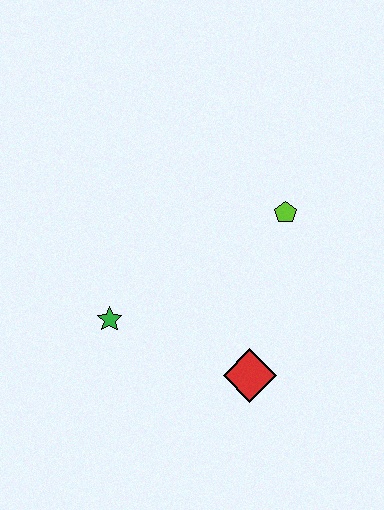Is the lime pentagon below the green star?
No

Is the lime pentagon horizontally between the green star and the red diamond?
No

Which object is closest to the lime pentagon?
The red diamond is closest to the lime pentagon.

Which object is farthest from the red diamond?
The lime pentagon is farthest from the red diamond.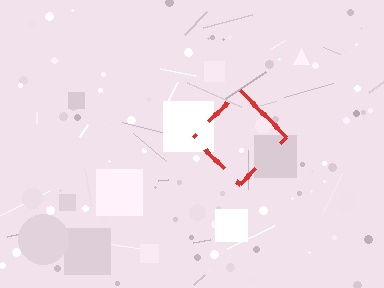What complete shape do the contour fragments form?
The contour fragments form a diamond.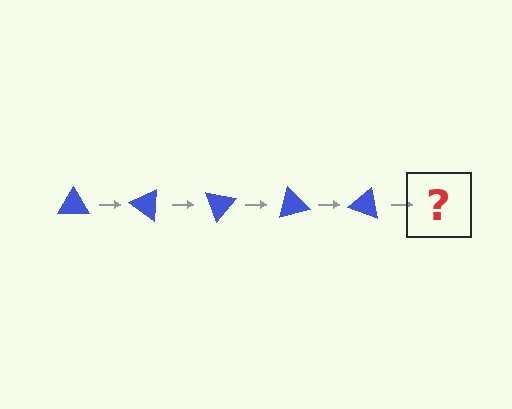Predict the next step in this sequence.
The next step is a blue triangle rotated 175 degrees.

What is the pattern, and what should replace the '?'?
The pattern is that the triangle rotates 35 degrees each step. The '?' should be a blue triangle rotated 175 degrees.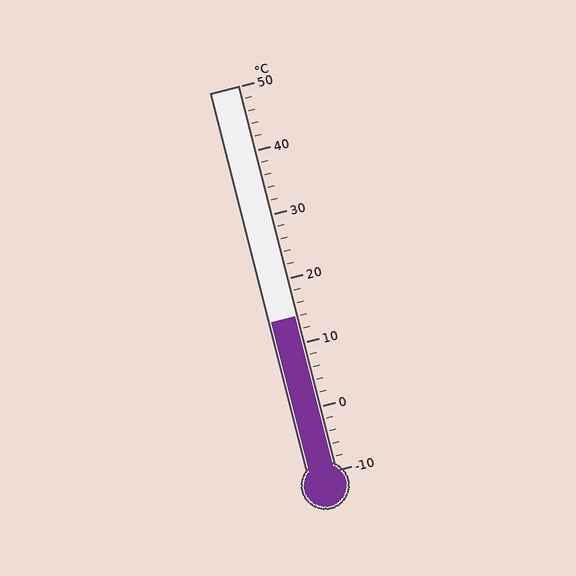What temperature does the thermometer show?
The thermometer shows approximately 14°C.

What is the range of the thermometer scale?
The thermometer scale ranges from -10°C to 50°C.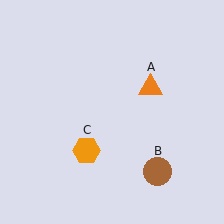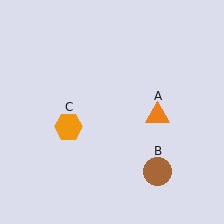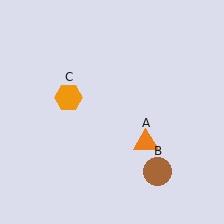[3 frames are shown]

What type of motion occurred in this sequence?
The orange triangle (object A), orange hexagon (object C) rotated clockwise around the center of the scene.